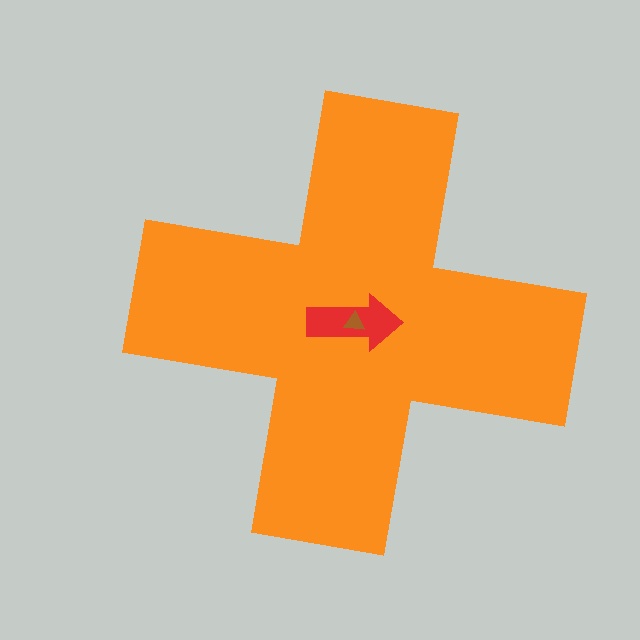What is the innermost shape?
The brown triangle.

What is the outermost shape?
The orange cross.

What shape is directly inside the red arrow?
The brown triangle.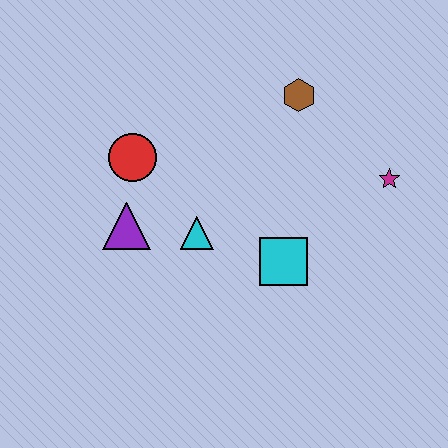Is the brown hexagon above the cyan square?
Yes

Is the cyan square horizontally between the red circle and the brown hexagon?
Yes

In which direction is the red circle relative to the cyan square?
The red circle is to the left of the cyan square.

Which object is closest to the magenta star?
The brown hexagon is closest to the magenta star.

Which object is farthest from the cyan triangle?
The magenta star is farthest from the cyan triangle.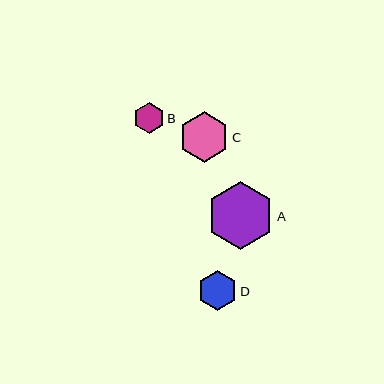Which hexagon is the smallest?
Hexagon B is the smallest with a size of approximately 31 pixels.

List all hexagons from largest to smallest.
From largest to smallest: A, C, D, B.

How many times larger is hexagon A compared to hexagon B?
Hexagon A is approximately 2.2 times the size of hexagon B.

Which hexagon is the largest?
Hexagon A is the largest with a size of approximately 67 pixels.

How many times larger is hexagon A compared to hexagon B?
Hexagon A is approximately 2.2 times the size of hexagon B.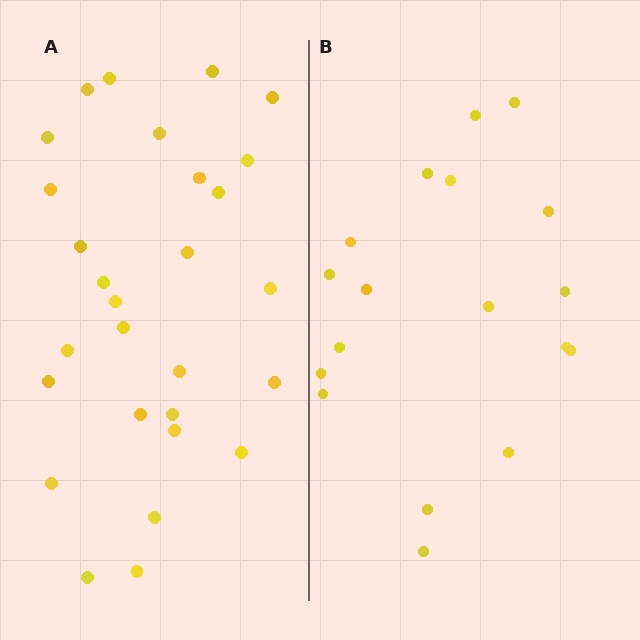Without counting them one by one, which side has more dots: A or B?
Region A (the left region) has more dots.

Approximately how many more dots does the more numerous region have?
Region A has roughly 10 or so more dots than region B.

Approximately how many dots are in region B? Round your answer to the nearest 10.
About 20 dots. (The exact count is 18, which rounds to 20.)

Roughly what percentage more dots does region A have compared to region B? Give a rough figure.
About 55% more.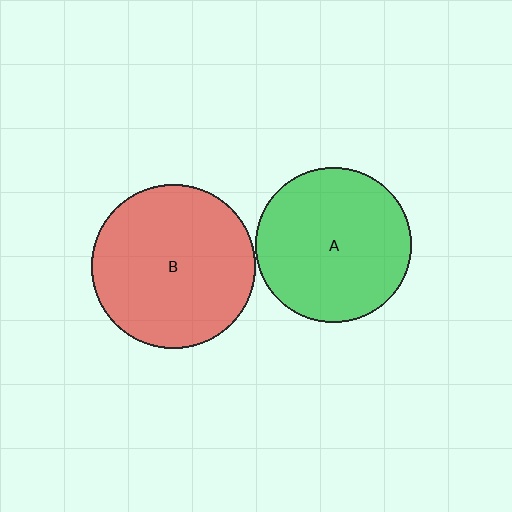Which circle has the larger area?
Circle B (red).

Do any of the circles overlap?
No, none of the circles overlap.